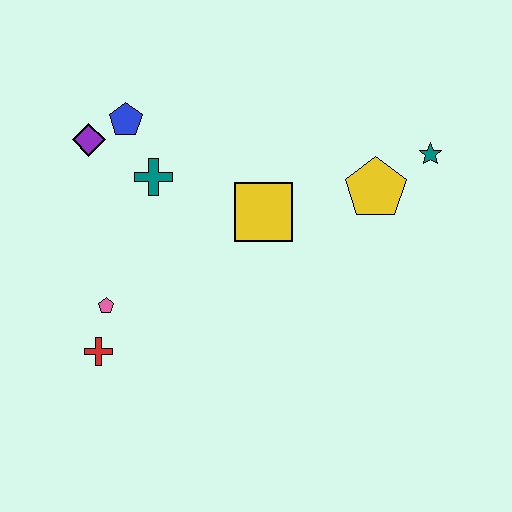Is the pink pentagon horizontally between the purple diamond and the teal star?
Yes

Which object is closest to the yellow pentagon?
The teal star is closest to the yellow pentagon.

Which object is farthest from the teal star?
The red cross is farthest from the teal star.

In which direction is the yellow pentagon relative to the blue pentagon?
The yellow pentagon is to the right of the blue pentagon.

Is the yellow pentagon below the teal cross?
Yes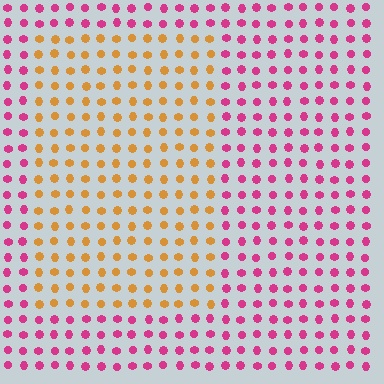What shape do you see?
I see a rectangle.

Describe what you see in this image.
The image is filled with small magenta elements in a uniform arrangement. A rectangle-shaped region is visible where the elements are tinted to a slightly different hue, forming a subtle color boundary.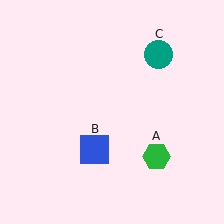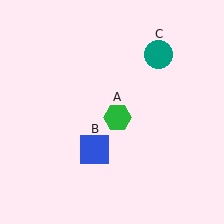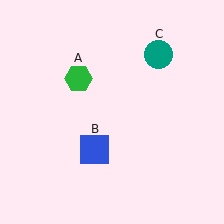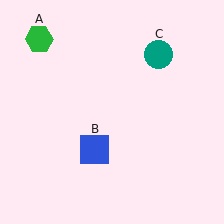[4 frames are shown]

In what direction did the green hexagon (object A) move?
The green hexagon (object A) moved up and to the left.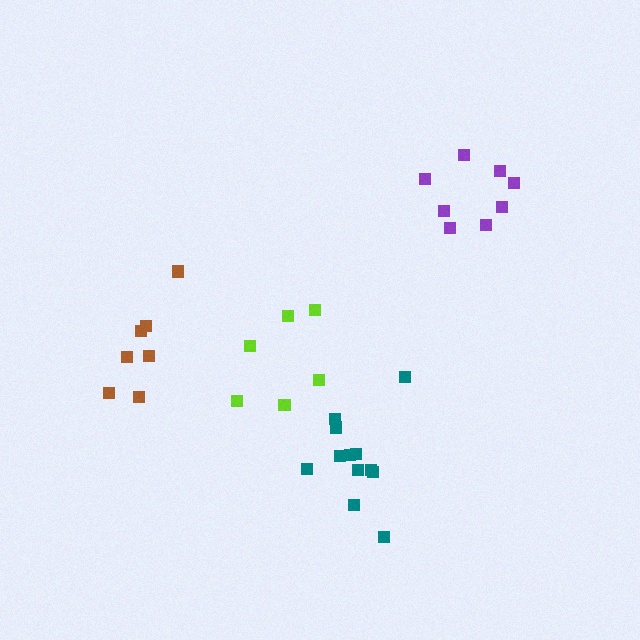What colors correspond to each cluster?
The clusters are colored: lime, purple, teal, brown.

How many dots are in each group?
Group 1: 6 dots, Group 2: 8 dots, Group 3: 12 dots, Group 4: 7 dots (33 total).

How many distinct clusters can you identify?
There are 4 distinct clusters.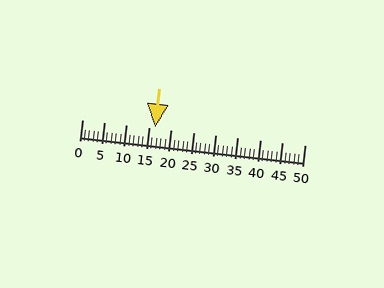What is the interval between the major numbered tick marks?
The major tick marks are spaced 5 units apart.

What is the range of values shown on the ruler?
The ruler shows values from 0 to 50.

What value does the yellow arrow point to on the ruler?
The yellow arrow points to approximately 16.